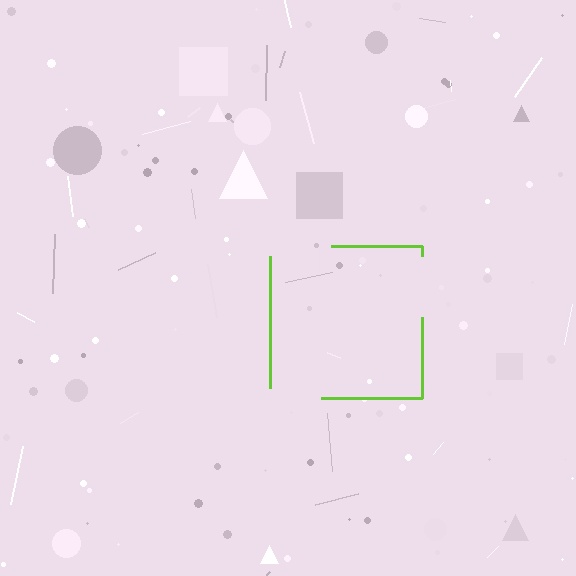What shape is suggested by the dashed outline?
The dashed outline suggests a square.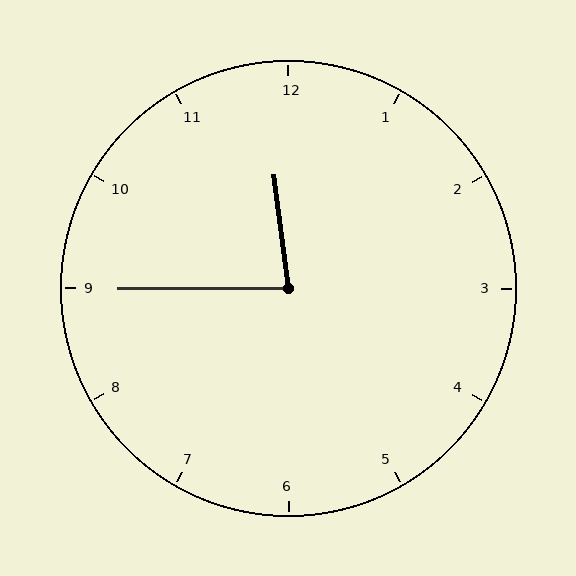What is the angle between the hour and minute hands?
Approximately 82 degrees.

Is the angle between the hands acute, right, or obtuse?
It is acute.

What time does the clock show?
11:45.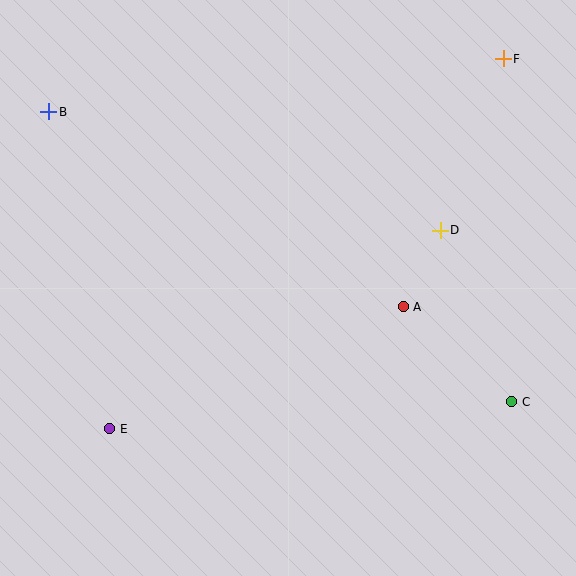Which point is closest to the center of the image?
Point A at (403, 307) is closest to the center.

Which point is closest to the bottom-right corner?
Point C is closest to the bottom-right corner.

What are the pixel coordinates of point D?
Point D is at (440, 230).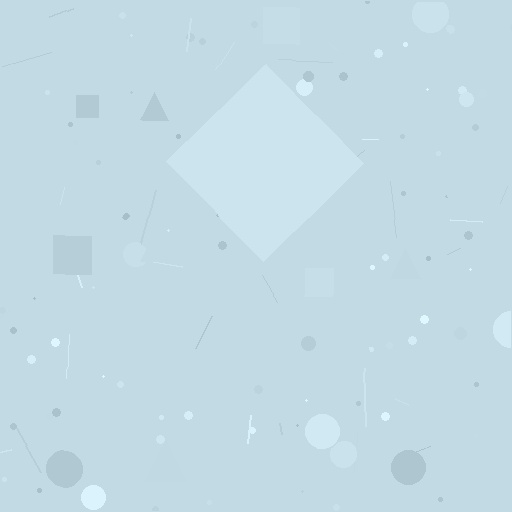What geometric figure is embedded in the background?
A diamond is embedded in the background.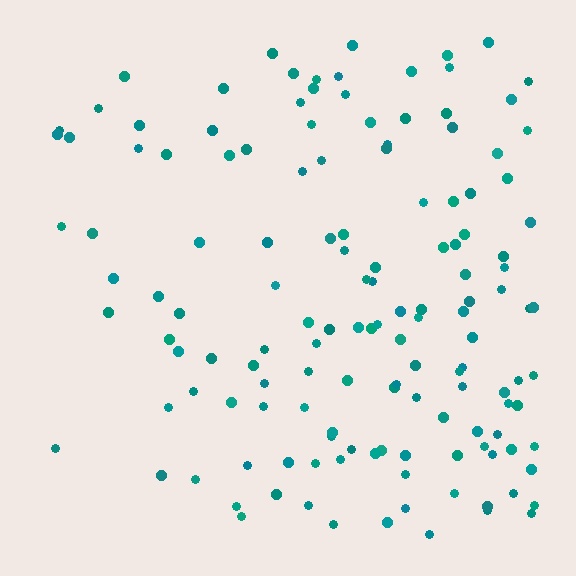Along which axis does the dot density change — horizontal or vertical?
Horizontal.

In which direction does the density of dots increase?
From left to right, with the right side densest.